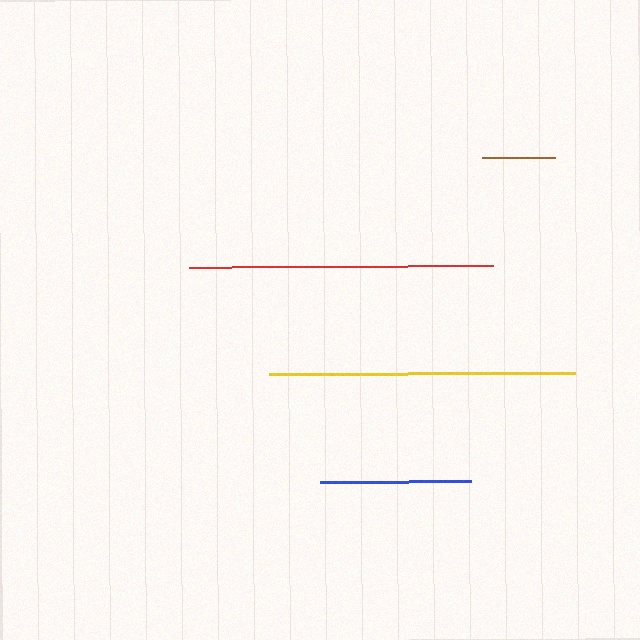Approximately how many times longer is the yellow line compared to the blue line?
The yellow line is approximately 2.0 times the length of the blue line.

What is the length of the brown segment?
The brown segment is approximately 72 pixels long.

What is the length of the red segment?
The red segment is approximately 304 pixels long.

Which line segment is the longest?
The yellow line is the longest at approximately 306 pixels.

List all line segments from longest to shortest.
From longest to shortest: yellow, red, blue, brown.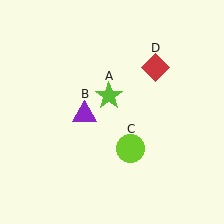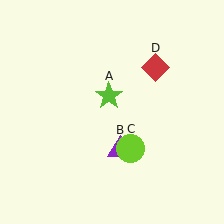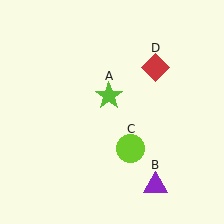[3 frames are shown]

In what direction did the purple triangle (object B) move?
The purple triangle (object B) moved down and to the right.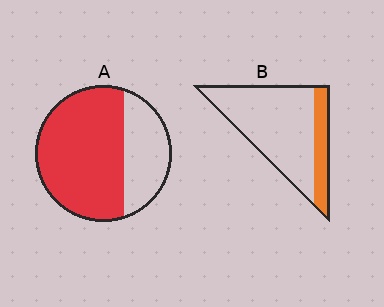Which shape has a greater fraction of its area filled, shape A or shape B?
Shape A.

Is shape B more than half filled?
No.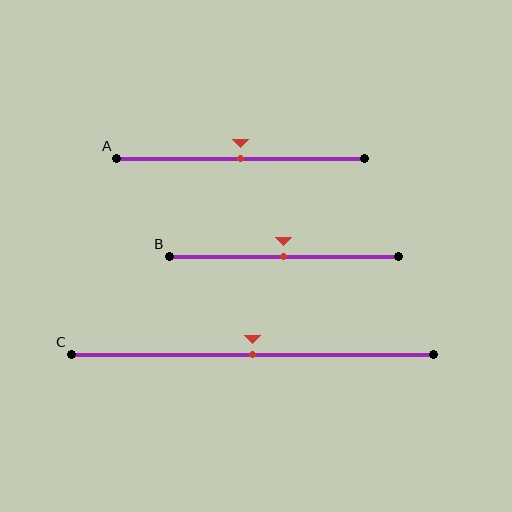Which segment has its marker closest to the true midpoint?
Segment A has its marker closest to the true midpoint.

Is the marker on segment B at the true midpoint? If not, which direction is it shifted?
Yes, the marker on segment B is at the true midpoint.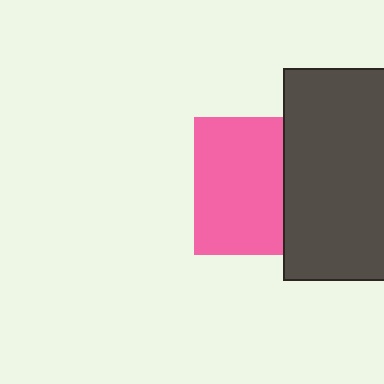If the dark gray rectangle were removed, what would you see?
You would see the complete pink square.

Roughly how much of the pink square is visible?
About half of it is visible (roughly 64%).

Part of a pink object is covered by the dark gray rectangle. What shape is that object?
It is a square.